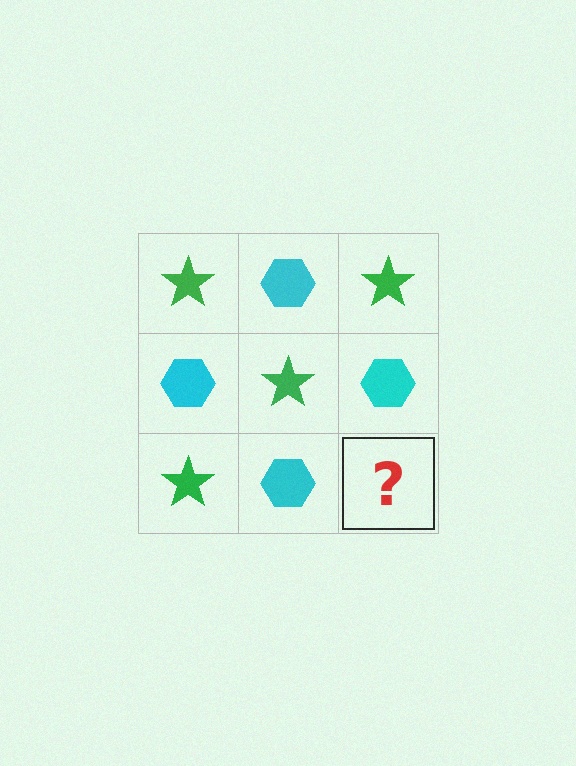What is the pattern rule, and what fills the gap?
The rule is that it alternates green star and cyan hexagon in a checkerboard pattern. The gap should be filled with a green star.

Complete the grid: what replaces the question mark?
The question mark should be replaced with a green star.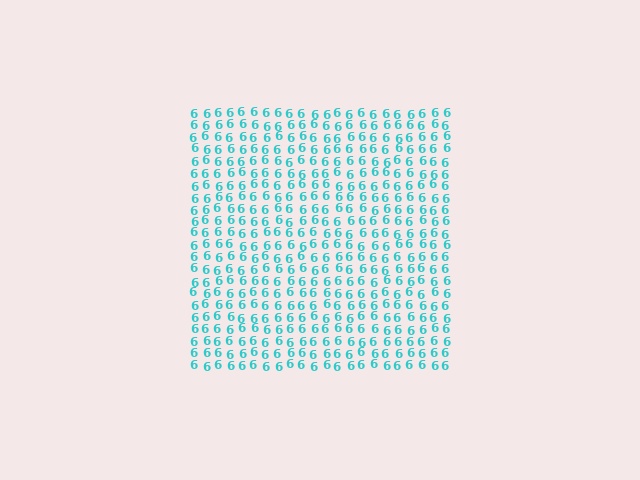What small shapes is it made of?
It is made of small digit 6's.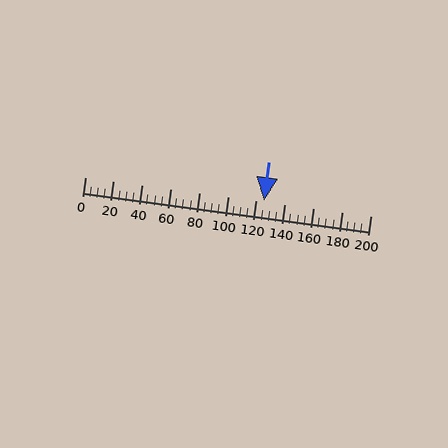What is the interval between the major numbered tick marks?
The major tick marks are spaced 20 units apart.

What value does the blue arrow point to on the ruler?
The blue arrow points to approximately 125.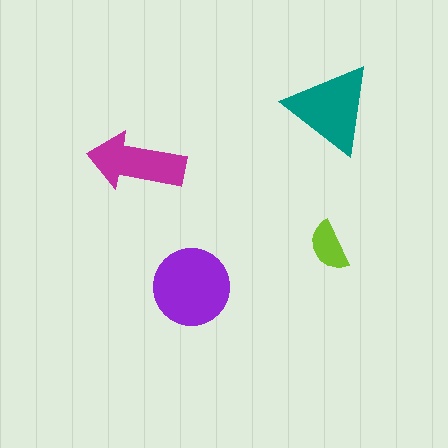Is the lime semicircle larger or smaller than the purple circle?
Smaller.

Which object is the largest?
The purple circle.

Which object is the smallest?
The lime semicircle.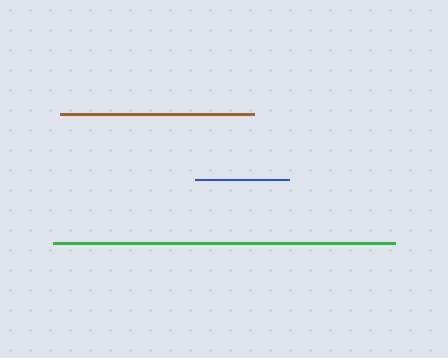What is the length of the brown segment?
The brown segment is approximately 193 pixels long.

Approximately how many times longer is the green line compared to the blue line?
The green line is approximately 3.6 times the length of the blue line.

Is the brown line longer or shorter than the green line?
The green line is longer than the brown line.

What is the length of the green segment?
The green segment is approximately 343 pixels long.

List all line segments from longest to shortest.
From longest to shortest: green, brown, blue.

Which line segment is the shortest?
The blue line is the shortest at approximately 94 pixels.